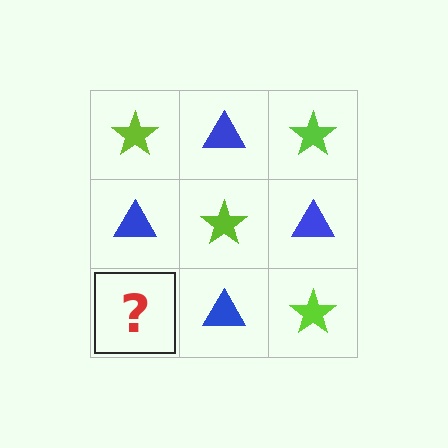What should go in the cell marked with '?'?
The missing cell should contain a lime star.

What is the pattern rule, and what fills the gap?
The rule is that it alternates lime star and blue triangle in a checkerboard pattern. The gap should be filled with a lime star.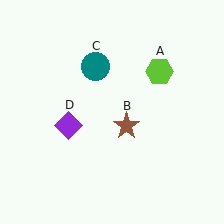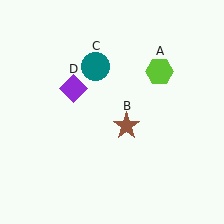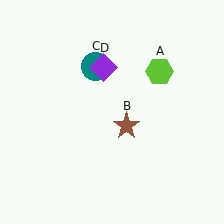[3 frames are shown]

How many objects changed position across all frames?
1 object changed position: purple diamond (object D).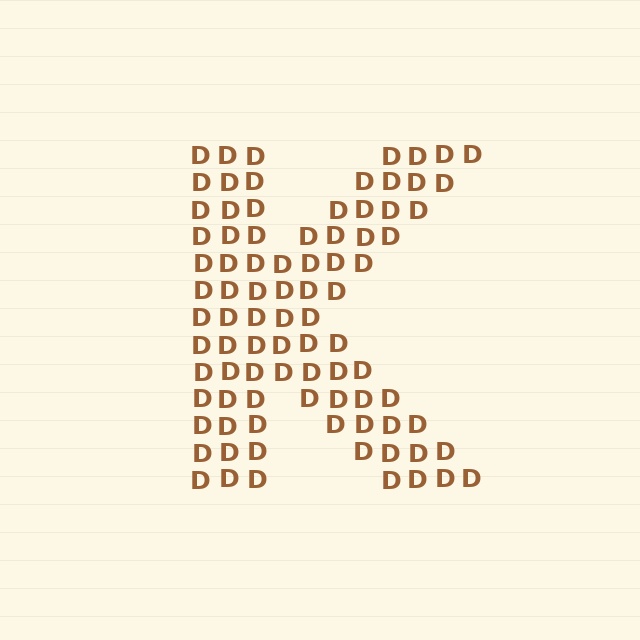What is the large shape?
The large shape is the letter K.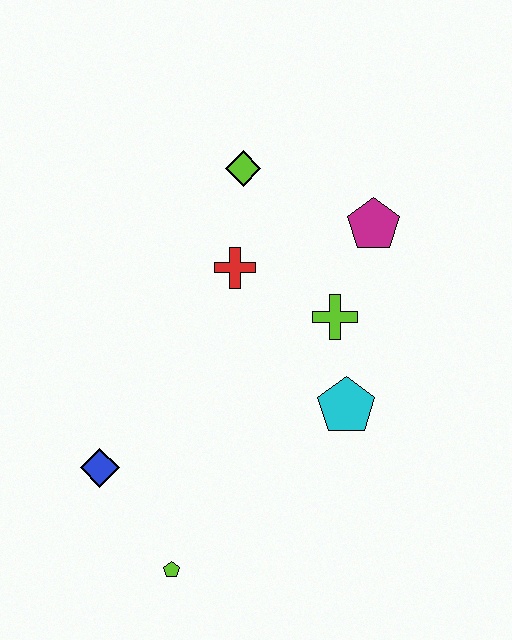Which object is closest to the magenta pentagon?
The lime cross is closest to the magenta pentagon.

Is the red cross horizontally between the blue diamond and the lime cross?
Yes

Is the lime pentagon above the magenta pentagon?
No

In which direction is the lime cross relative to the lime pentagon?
The lime cross is above the lime pentagon.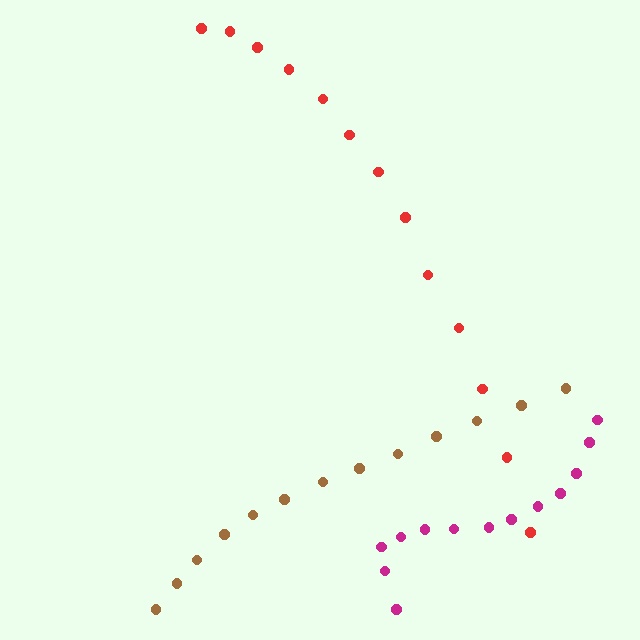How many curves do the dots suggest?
There are 3 distinct paths.